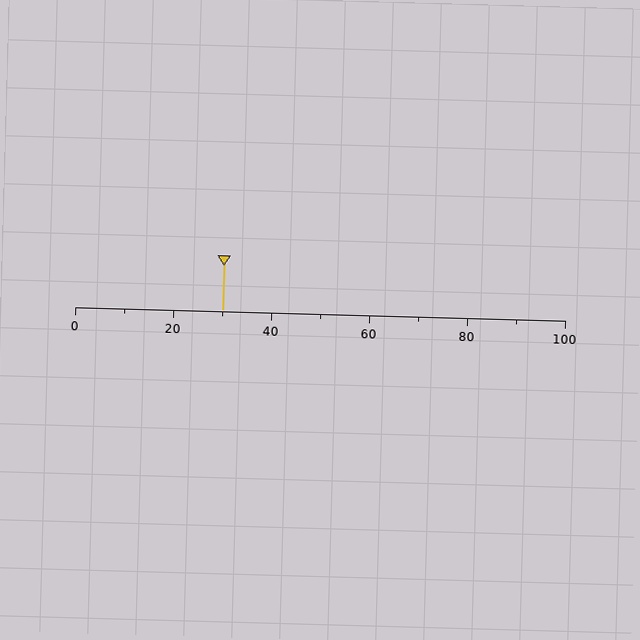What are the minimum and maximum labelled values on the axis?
The axis runs from 0 to 100.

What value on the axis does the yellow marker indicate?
The marker indicates approximately 30.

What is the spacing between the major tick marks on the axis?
The major ticks are spaced 20 apart.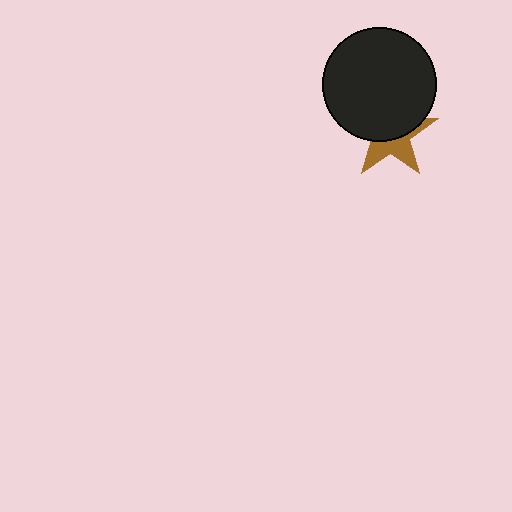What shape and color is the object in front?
The object in front is a black circle.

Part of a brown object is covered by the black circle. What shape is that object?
It is a star.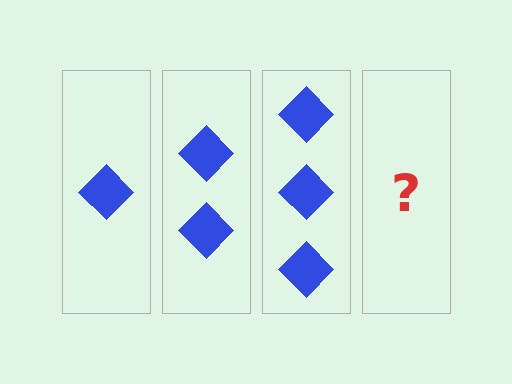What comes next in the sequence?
The next element should be 4 diamonds.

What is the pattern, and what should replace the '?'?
The pattern is that each step adds one more diamond. The '?' should be 4 diamonds.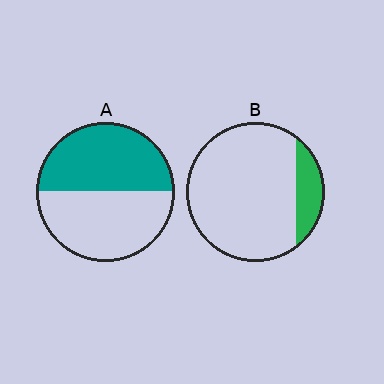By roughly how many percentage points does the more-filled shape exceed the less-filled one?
By roughly 35 percentage points (A over B).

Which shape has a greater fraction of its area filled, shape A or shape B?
Shape A.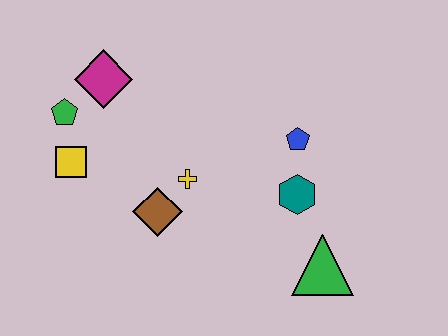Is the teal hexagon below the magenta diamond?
Yes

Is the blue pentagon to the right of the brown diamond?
Yes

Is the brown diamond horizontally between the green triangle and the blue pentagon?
No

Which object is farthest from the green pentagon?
The green triangle is farthest from the green pentagon.